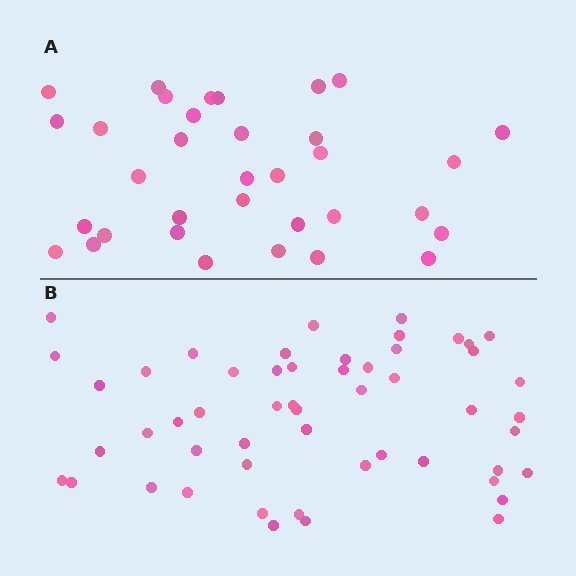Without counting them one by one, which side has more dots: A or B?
Region B (the bottom region) has more dots.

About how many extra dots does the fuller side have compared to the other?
Region B has approximately 20 more dots than region A.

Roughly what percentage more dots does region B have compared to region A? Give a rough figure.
About 55% more.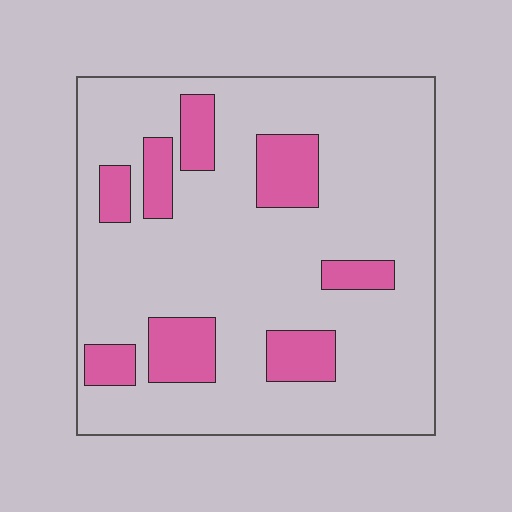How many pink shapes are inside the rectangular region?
8.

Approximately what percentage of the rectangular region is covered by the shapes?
Approximately 20%.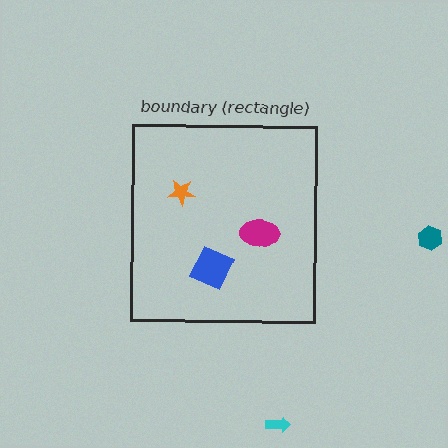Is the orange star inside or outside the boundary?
Inside.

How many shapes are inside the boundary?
3 inside, 2 outside.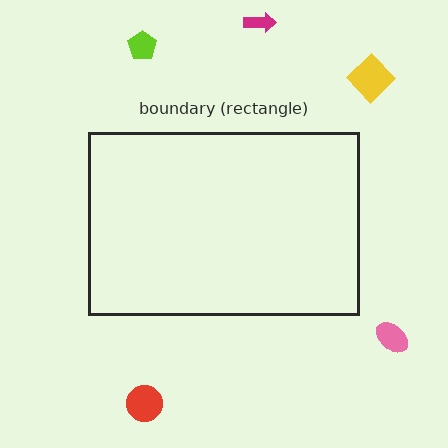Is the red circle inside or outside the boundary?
Outside.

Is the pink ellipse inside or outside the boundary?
Outside.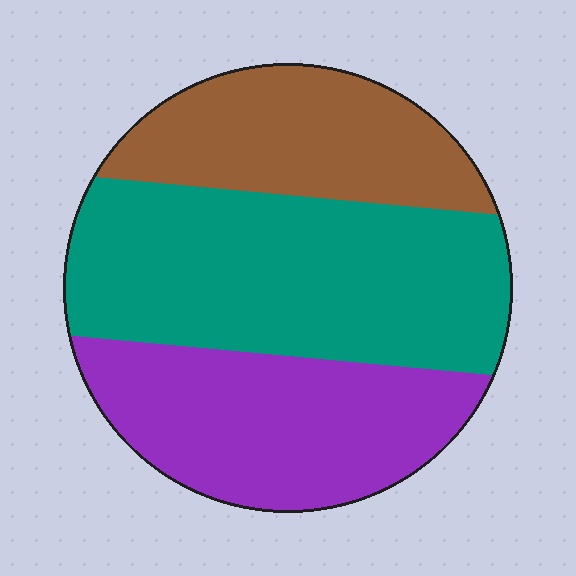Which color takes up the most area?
Teal, at roughly 45%.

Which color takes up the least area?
Brown, at roughly 25%.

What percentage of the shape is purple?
Purple covers around 30% of the shape.